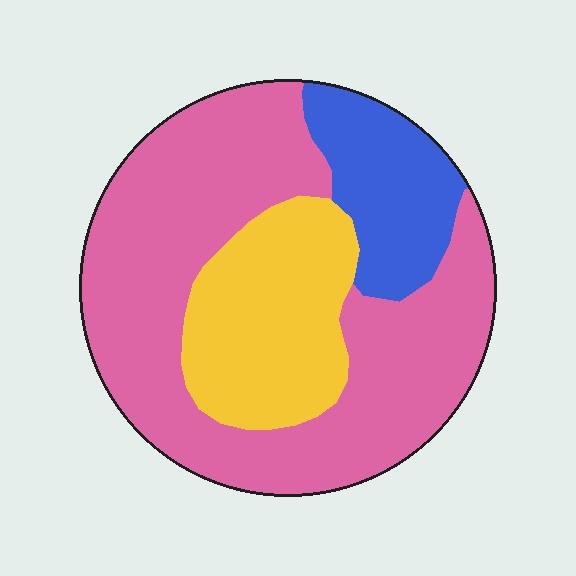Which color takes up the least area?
Blue, at roughly 15%.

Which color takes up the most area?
Pink, at roughly 60%.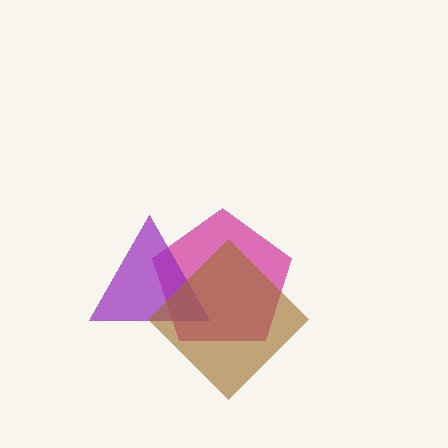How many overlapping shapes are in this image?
There are 3 overlapping shapes in the image.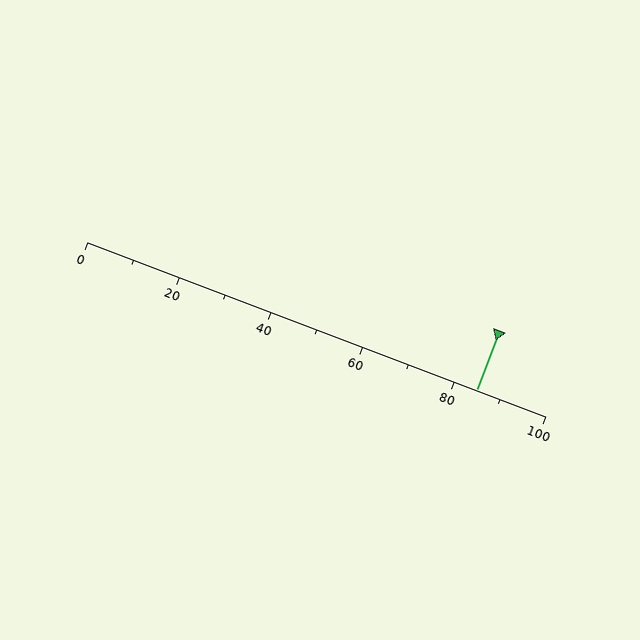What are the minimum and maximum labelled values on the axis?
The axis runs from 0 to 100.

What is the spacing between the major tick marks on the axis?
The major ticks are spaced 20 apart.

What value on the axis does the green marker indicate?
The marker indicates approximately 85.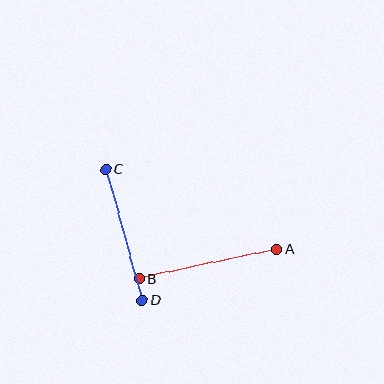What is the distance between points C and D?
The distance is approximately 136 pixels.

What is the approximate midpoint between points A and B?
The midpoint is at approximately (208, 264) pixels.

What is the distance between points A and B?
The distance is approximately 140 pixels.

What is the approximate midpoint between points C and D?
The midpoint is at approximately (124, 235) pixels.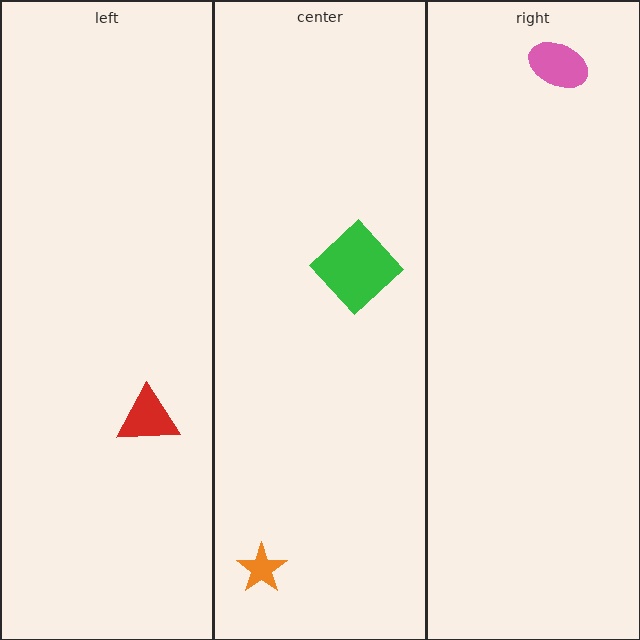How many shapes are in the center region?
2.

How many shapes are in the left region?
1.